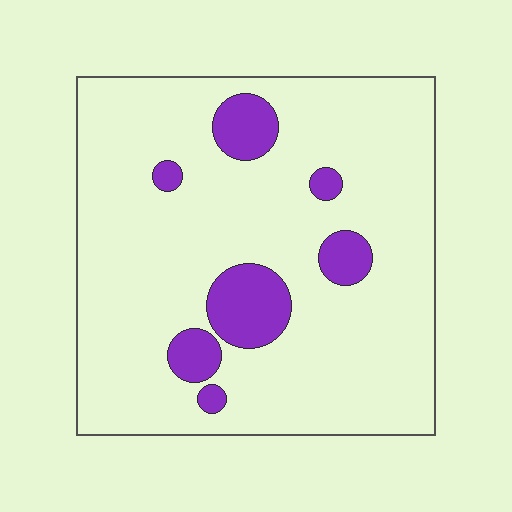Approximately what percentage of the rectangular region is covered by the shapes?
Approximately 15%.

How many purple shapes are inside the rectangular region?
7.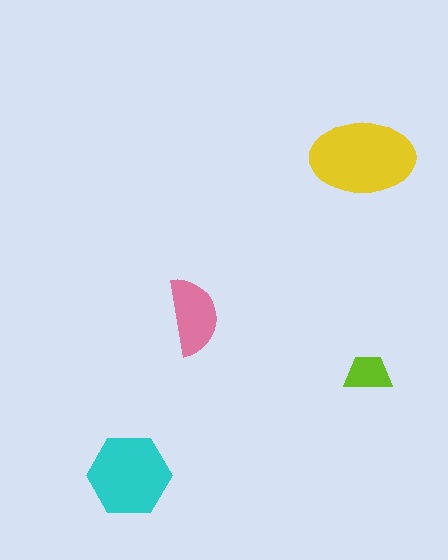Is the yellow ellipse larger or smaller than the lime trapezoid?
Larger.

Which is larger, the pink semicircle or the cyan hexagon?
The cyan hexagon.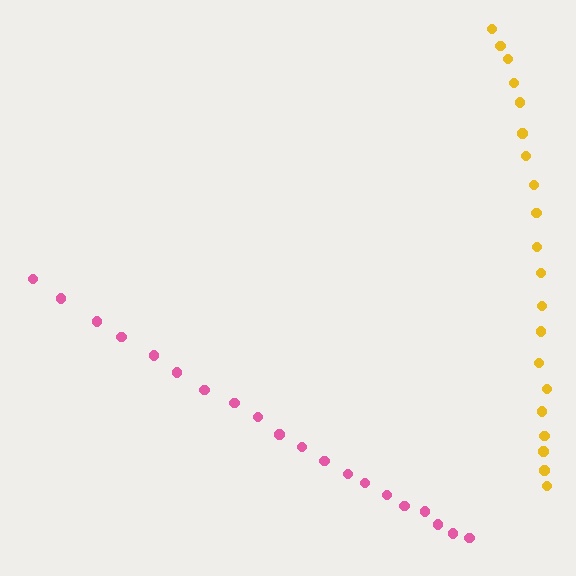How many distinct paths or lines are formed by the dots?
There are 2 distinct paths.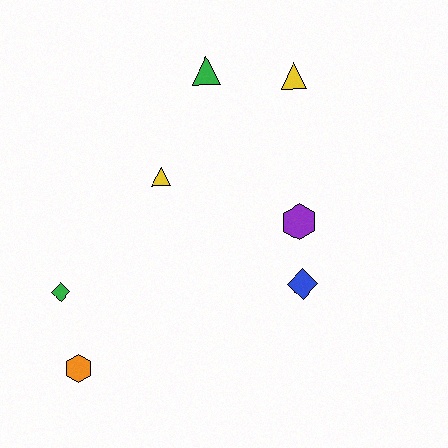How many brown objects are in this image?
There are no brown objects.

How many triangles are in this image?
There are 3 triangles.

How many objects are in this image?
There are 7 objects.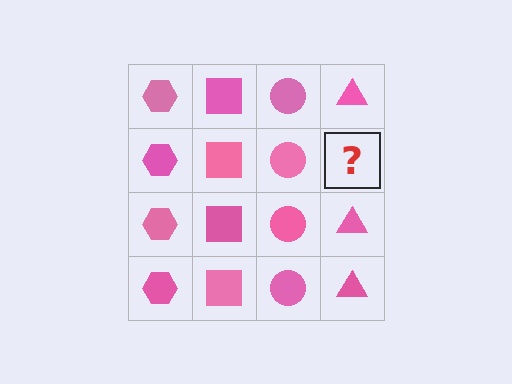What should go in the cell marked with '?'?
The missing cell should contain a pink triangle.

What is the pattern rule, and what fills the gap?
The rule is that each column has a consistent shape. The gap should be filled with a pink triangle.